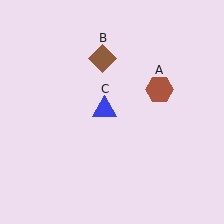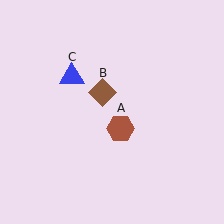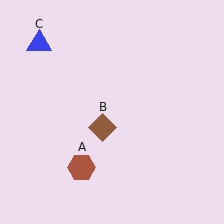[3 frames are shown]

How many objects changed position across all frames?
3 objects changed position: brown hexagon (object A), brown diamond (object B), blue triangle (object C).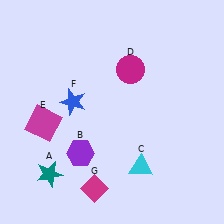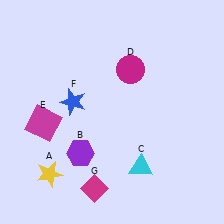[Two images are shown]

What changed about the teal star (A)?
In Image 1, A is teal. In Image 2, it changed to yellow.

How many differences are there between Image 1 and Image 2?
There is 1 difference between the two images.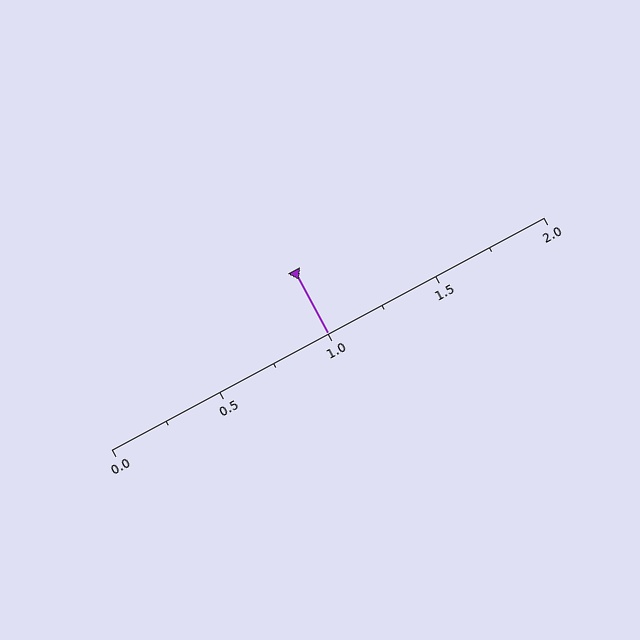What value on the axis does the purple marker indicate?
The marker indicates approximately 1.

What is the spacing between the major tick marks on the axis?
The major ticks are spaced 0.5 apart.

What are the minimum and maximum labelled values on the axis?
The axis runs from 0.0 to 2.0.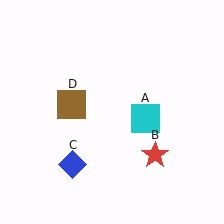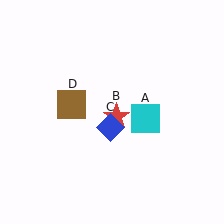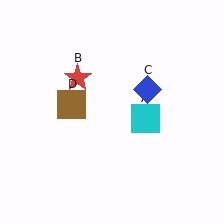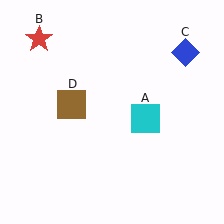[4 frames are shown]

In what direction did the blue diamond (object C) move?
The blue diamond (object C) moved up and to the right.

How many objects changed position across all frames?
2 objects changed position: red star (object B), blue diamond (object C).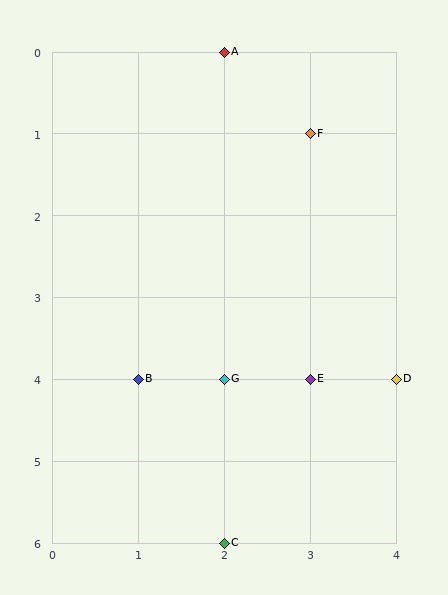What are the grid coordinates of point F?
Point F is at grid coordinates (3, 1).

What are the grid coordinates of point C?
Point C is at grid coordinates (2, 6).